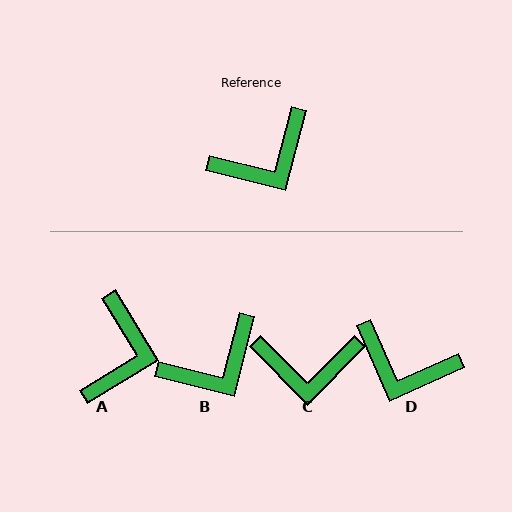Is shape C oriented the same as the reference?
No, it is off by about 31 degrees.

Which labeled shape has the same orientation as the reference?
B.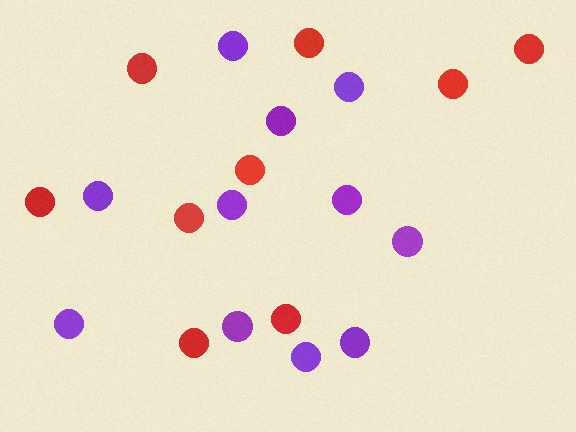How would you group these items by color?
There are 2 groups: one group of purple circles (11) and one group of red circles (9).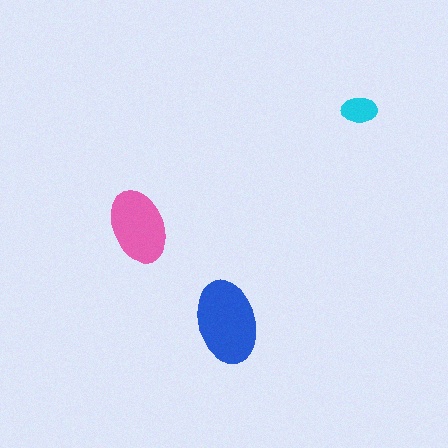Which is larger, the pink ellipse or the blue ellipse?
The blue one.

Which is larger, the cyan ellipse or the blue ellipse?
The blue one.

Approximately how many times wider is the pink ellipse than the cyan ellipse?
About 2 times wider.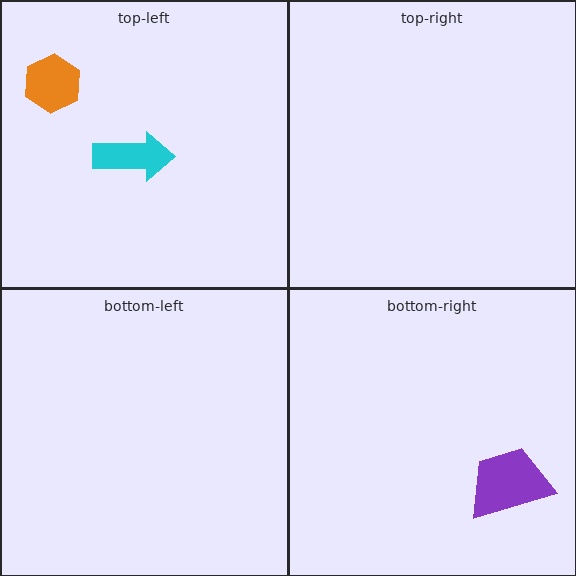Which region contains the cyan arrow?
The top-left region.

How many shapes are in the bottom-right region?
1.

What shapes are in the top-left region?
The orange hexagon, the cyan arrow.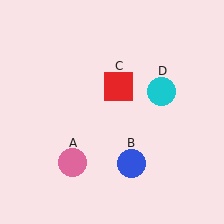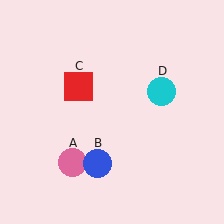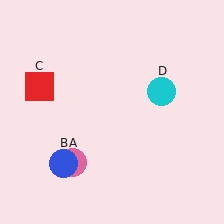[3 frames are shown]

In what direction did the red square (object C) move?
The red square (object C) moved left.